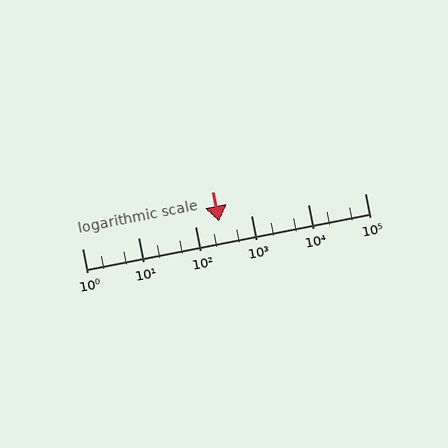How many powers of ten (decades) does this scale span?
The scale spans 5 decades, from 1 to 100000.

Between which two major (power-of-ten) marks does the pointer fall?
The pointer is between 100 and 1000.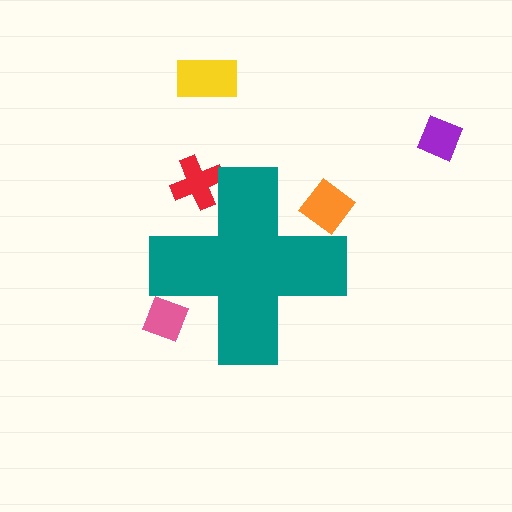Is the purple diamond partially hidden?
No, the purple diamond is fully visible.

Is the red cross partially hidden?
Yes, the red cross is partially hidden behind the teal cross.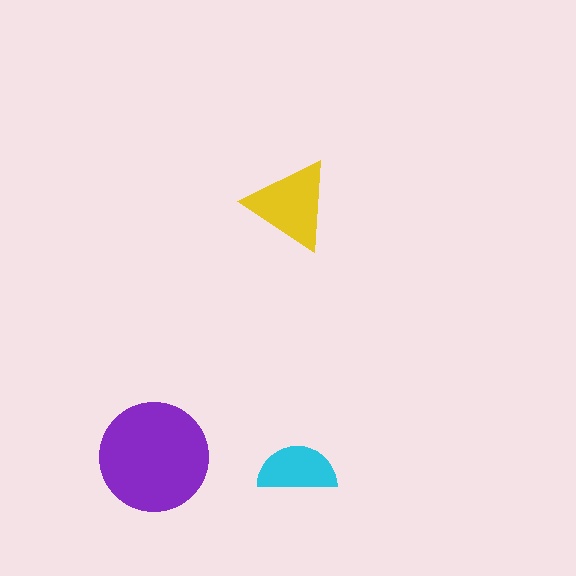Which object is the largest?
The purple circle.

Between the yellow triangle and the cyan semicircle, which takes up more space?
The yellow triangle.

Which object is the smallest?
The cyan semicircle.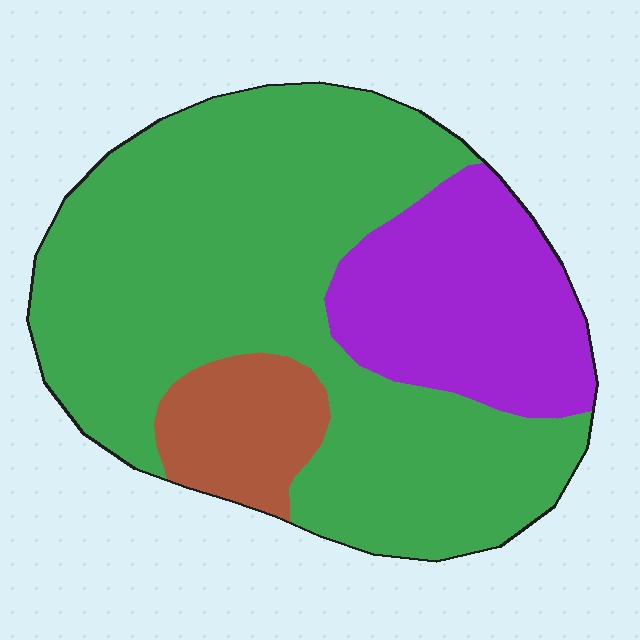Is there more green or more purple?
Green.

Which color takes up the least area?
Brown, at roughly 10%.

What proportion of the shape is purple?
Purple covers about 25% of the shape.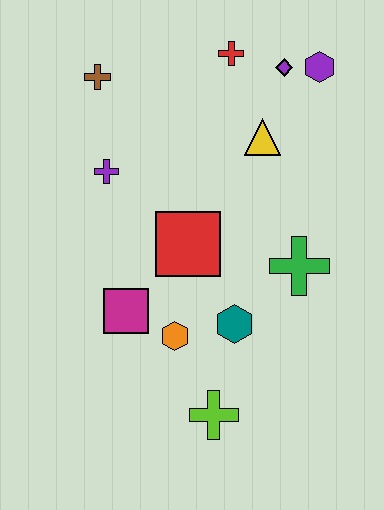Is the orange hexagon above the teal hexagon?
No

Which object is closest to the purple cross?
The brown cross is closest to the purple cross.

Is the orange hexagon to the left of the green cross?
Yes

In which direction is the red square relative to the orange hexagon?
The red square is above the orange hexagon.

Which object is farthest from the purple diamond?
The lime cross is farthest from the purple diamond.